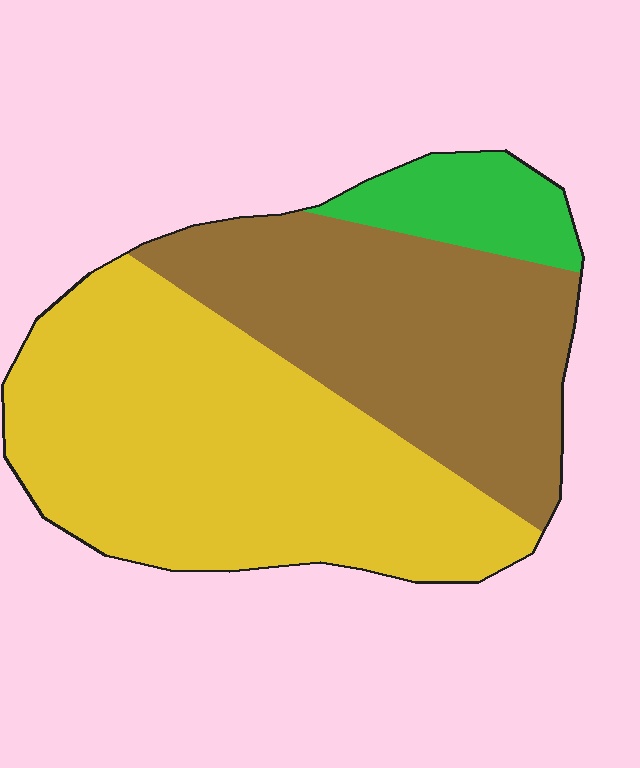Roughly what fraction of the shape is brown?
Brown takes up about three eighths (3/8) of the shape.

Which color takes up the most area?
Yellow, at roughly 50%.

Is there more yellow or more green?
Yellow.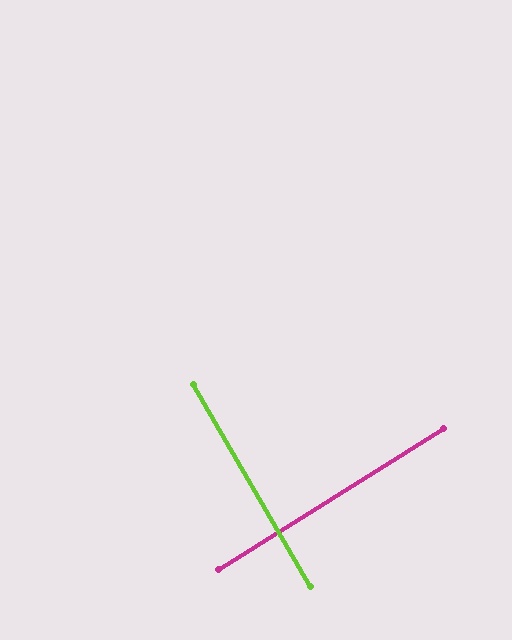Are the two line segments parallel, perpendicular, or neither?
Perpendicular — they meet at approximately 88°.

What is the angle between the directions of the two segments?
Approximately 88 degrees.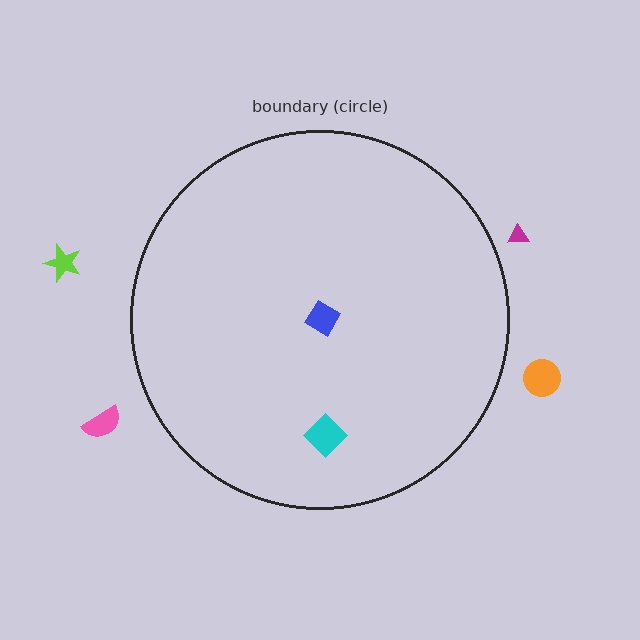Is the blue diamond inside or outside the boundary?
Inside.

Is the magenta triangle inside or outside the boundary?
Outside.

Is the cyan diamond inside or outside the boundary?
Inside.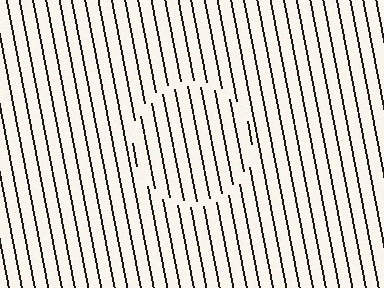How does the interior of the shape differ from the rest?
The interior of the shape contains the same grating, shifted by half a period — the contour is defined by the phase discontinuity where line-ends from the inner and outer gratings abut.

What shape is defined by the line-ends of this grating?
An illusory circle. The interior of the shape contains the same grating, shifted by half a period — the contour is defined by the phase discontinuity where line-ends from the inner and outer gratings abut.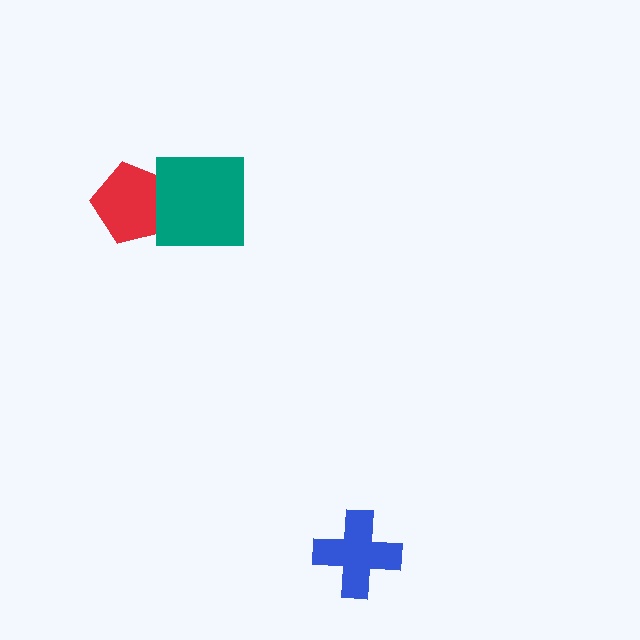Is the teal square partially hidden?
No, no other shape covers it.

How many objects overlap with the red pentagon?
1 object overlaps with the red pentagon.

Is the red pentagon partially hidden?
Yes, it is partially covered by another shape.